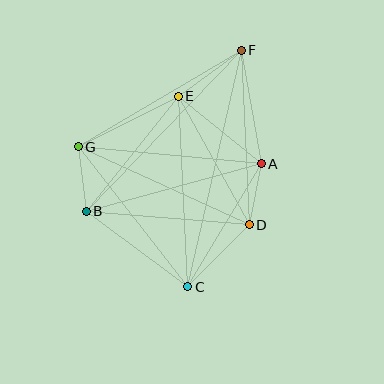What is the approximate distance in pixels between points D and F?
The distance between D and F is approximately 175 pixels.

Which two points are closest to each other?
Points A and D are closest to each other.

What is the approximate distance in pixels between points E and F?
The distance between E and F is approximately 78 pixels.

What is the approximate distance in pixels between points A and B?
The distance between A and B is approximately 181 pixels.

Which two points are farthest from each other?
Points C and F are farthest from each other.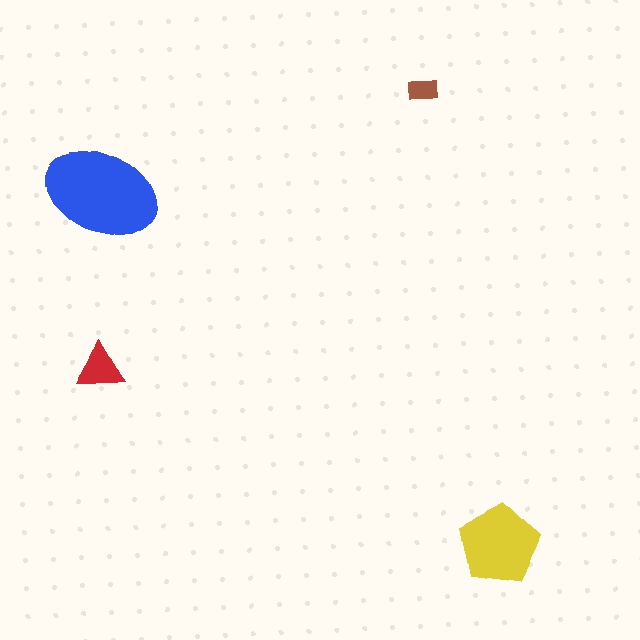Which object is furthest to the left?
The red triangle is leftmost.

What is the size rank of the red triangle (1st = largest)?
3rd.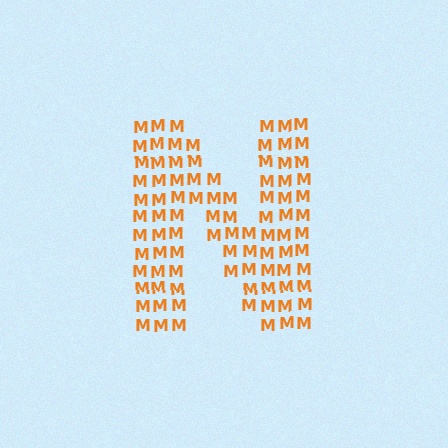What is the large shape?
The large shape is the letter N.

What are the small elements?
The small elements are letter M's.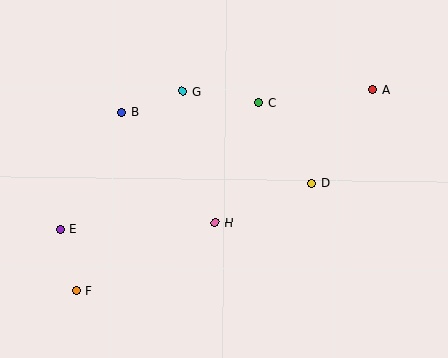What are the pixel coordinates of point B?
Point B is at (121, 112).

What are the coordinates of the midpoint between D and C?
The midpoint between D and C is at (285, 143).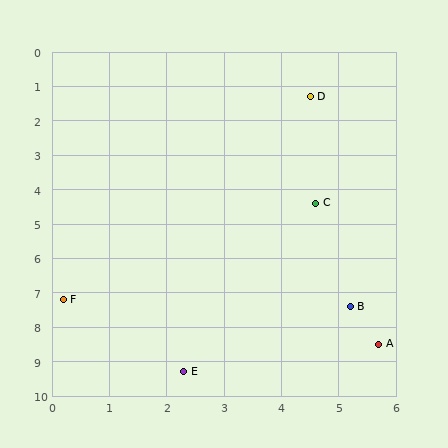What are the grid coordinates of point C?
Point C is at approximately (4.6, 4.4).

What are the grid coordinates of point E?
Point E is at approximately (2.3, 9.3).